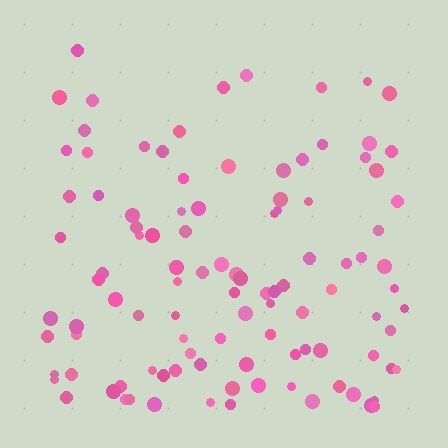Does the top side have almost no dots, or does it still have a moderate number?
Still a moderate number, just noticeably fewer than the bottom.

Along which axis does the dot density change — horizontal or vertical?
Vertical.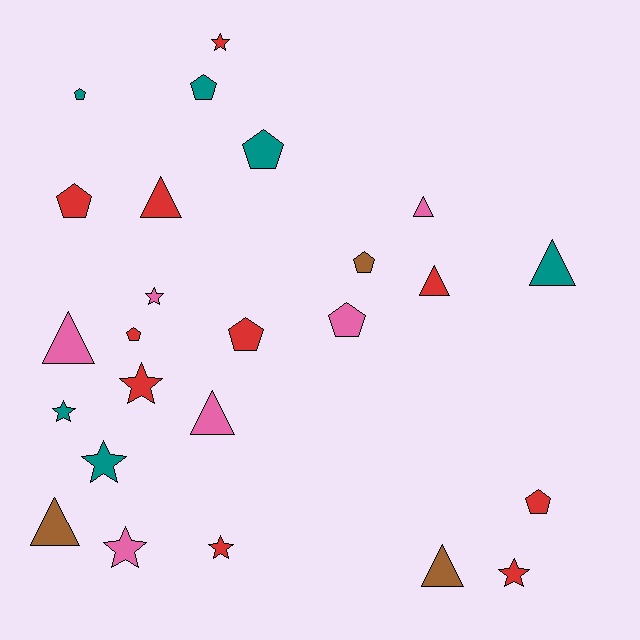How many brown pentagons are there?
There is 1 brown pentagon.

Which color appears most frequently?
Red, with 10 objects.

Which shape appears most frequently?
Pentagon, with 9 objects.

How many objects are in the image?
There are 25 objects.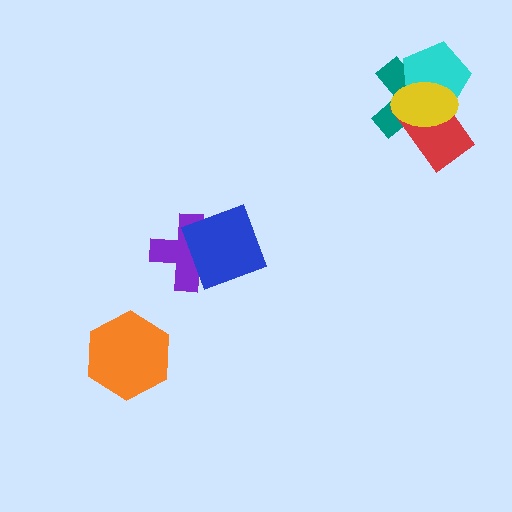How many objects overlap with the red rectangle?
3 objects overlap with the red rectangle.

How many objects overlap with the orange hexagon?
0 objects overlap with the orange hexagon.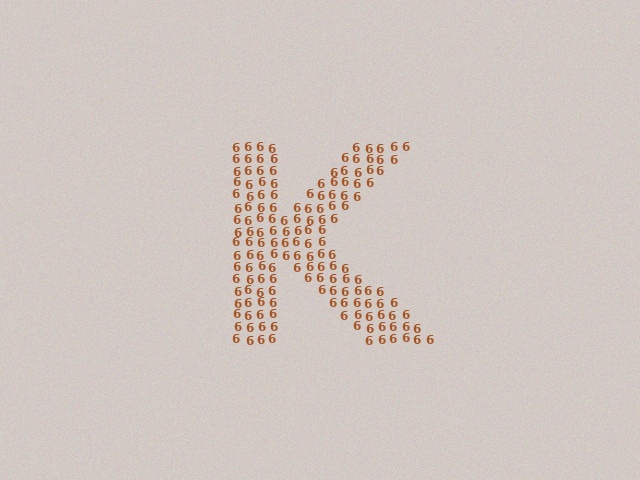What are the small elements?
The small elements are digit 6's.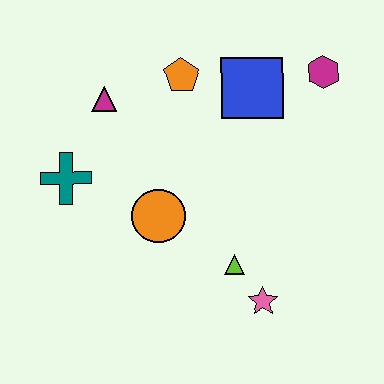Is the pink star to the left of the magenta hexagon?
Yes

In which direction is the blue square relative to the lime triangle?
The blue square is above the lime triangle.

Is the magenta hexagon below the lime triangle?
No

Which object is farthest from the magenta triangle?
The pink star is farthest from the magenta triangle.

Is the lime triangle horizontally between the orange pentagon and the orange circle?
No